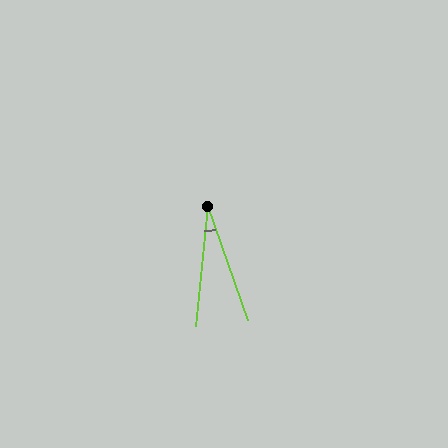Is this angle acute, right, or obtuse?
It is acute.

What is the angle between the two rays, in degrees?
Approximately 25 degrees.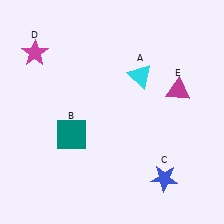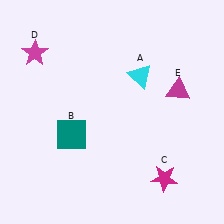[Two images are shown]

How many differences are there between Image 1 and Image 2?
There is 1 difference between the two images.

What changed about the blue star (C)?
In Image 1, C is blue. In Image 2, it changed to magenta.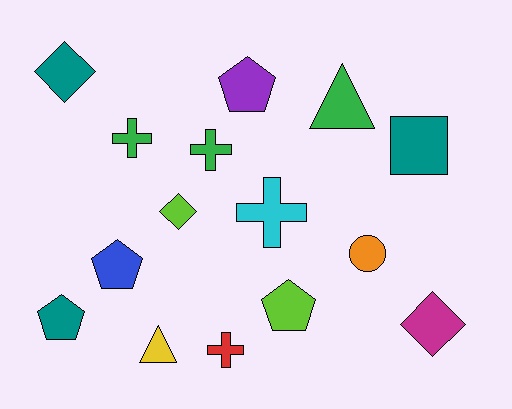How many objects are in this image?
There are 15 objects.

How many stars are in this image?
There are no stars.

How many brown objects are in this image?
There are no brown objects.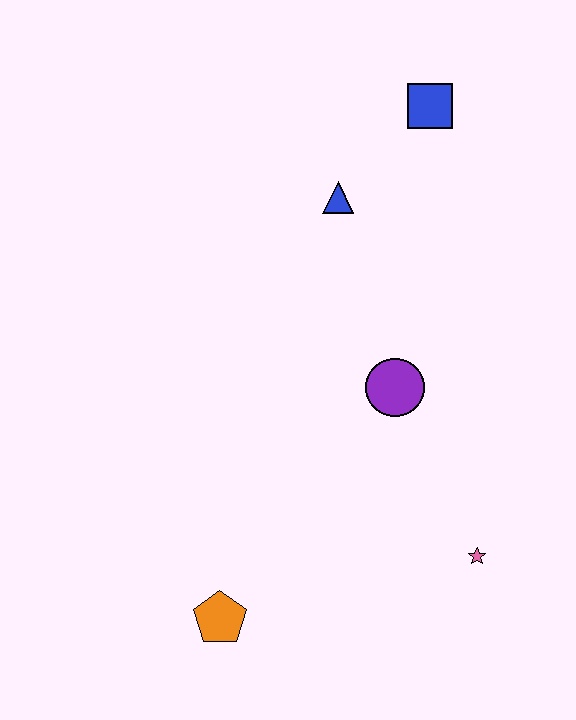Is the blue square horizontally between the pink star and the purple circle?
Yes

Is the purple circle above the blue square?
No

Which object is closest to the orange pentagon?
The pink star is closest to the orange pentagon.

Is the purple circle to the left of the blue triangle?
No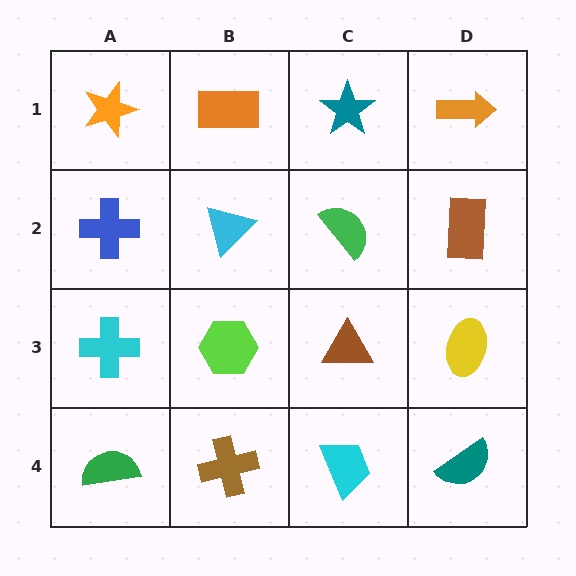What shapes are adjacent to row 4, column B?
A lime hexagon (row 3, column B), a green semicircle (row 4, column A), a cyan trapezoid (row 4, column C).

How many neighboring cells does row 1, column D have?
2.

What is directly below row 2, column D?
A yellow ellipse.